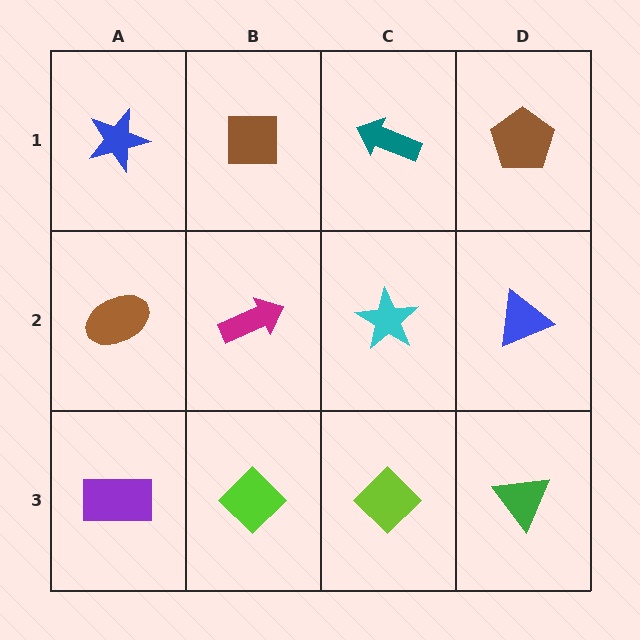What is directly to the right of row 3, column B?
A lime diamond.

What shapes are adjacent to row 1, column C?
A cyan star (row 2, column C), a brown square (row 1, column B), a brown pentagon (row 1, column D).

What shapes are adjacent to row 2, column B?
A brown square (row 1, column B), a lime diamond (row 3, column B), a brown ellipse (row 2, column A), a cyan star (row 2, column C).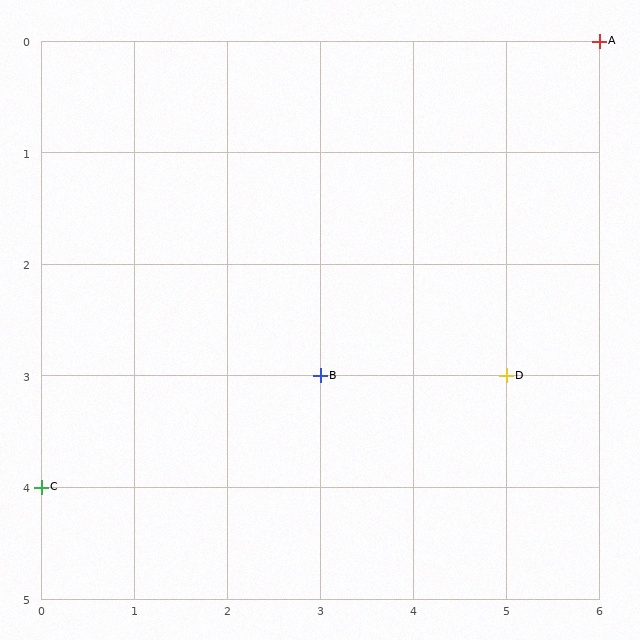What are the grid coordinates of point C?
Point C is at grid coordinates (0, 4).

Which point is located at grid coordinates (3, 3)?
Point B is at (3, 3).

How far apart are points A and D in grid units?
Points A and D are 1 column and 3 rows apart (about 3.2 grid units diagonally).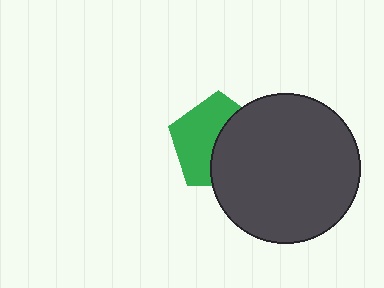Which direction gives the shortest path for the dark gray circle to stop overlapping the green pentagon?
Moving right gives the shortest separation.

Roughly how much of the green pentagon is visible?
About half of it is visible (roughly 52%).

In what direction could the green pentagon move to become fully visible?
The green pentagon could move left. That would shift it out from behind the dark gray circle entirely.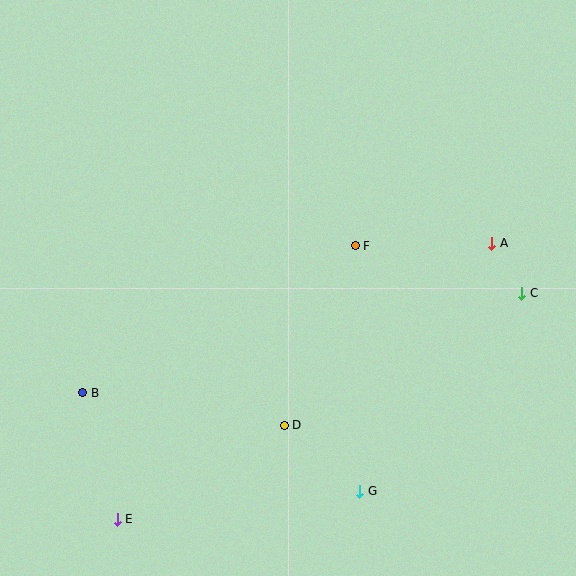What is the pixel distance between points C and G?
The distance between C and G is 256 pixels.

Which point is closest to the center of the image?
Point F at (355, 246) is closest to the center.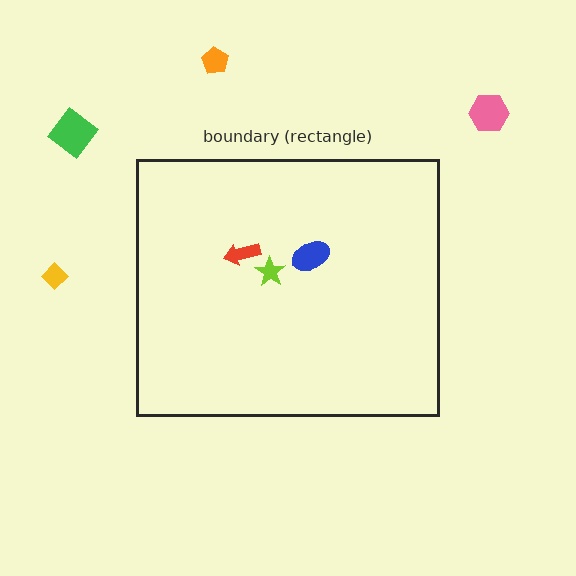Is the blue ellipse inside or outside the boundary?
Inside.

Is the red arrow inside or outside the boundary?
Inside.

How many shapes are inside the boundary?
3 inside, 4 outside.